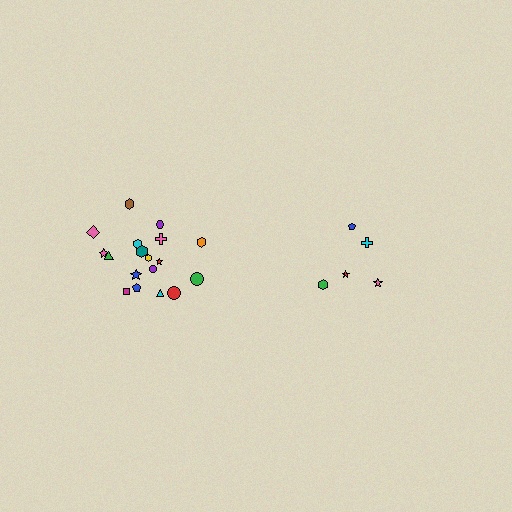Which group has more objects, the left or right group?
The left group.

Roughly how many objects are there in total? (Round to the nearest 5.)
Roughly 25 objects in total.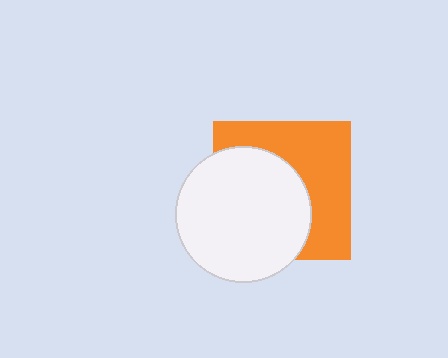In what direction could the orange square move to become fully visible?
The orange square could move toward the upper-right. That would shift it out from behind the white circle entirely.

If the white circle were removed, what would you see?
You would see the complete orange square.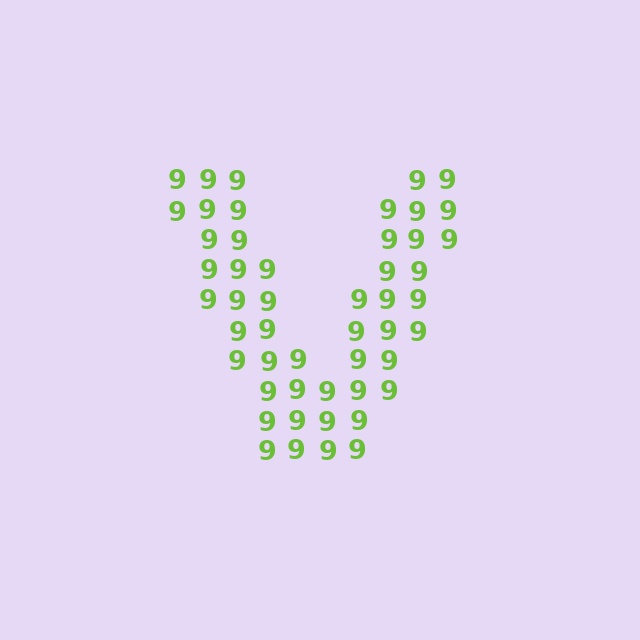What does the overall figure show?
The overall figure shows the letter V.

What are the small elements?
The small elements are digit 9's.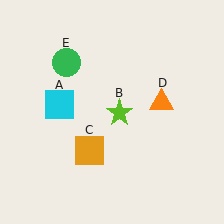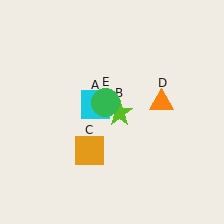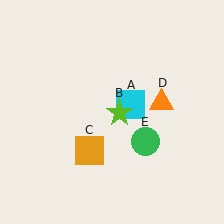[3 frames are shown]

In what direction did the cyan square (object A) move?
The cyan square (object A) moved right.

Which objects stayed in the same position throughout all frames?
Lime star (object B) and orange square (object C) and orange triangle (object D) remained stationary.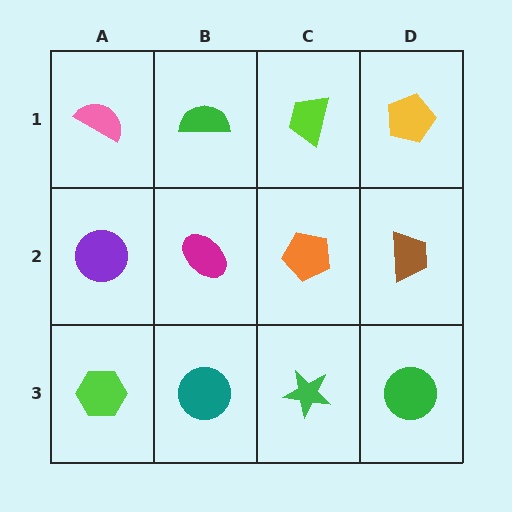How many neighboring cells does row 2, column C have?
4.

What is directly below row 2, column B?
A teal circle.